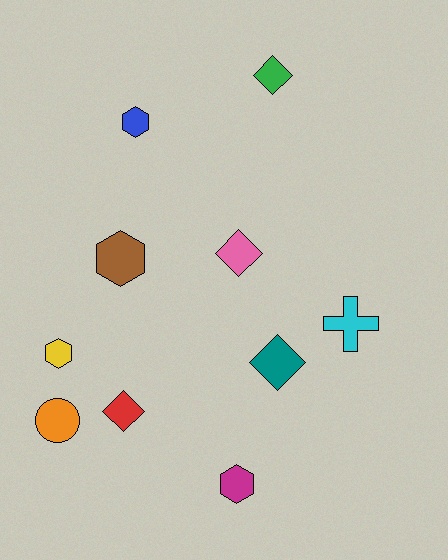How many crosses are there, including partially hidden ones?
There is 1 cross.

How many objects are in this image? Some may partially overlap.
There are 10 objects.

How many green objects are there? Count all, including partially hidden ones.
There is 1 green object.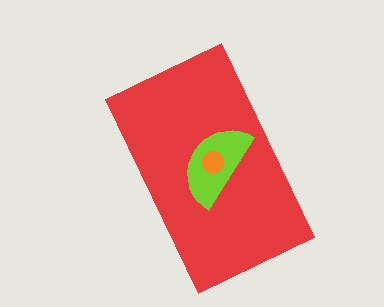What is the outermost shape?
The red rectangle.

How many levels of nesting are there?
3.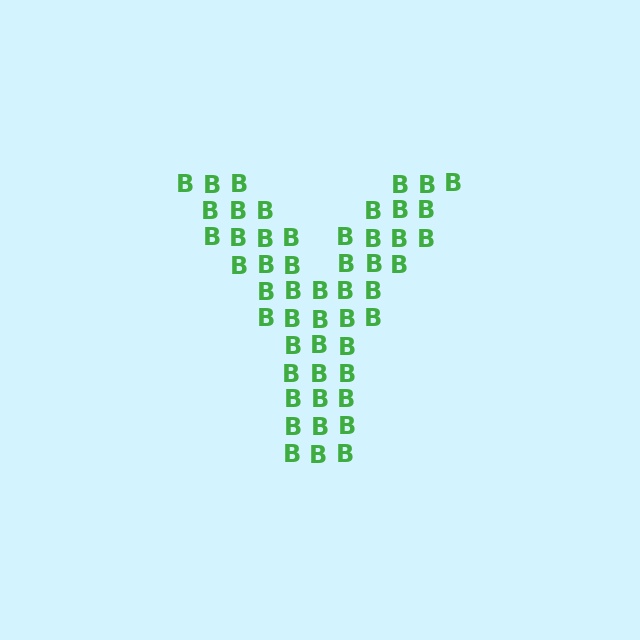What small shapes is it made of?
It is made of small letter B's.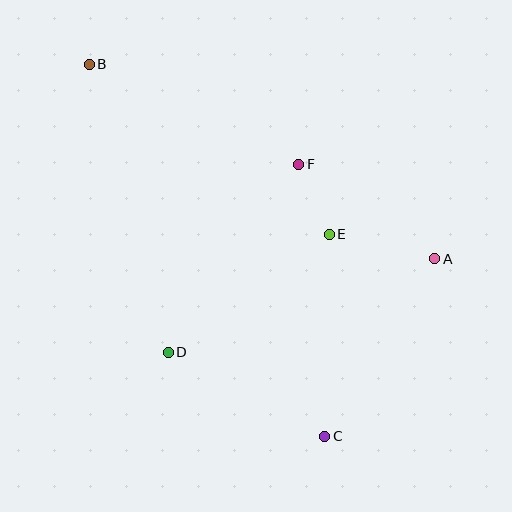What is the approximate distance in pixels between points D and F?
The distance between D and F is approximately 229 pixels.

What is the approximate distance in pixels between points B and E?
The distance between B and E is approximately 294 pixels.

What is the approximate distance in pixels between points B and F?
The distance between B and F is approximately 232 pixels.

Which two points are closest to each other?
Points E and F are closest to each other.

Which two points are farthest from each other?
Points B and C are farthest from each other.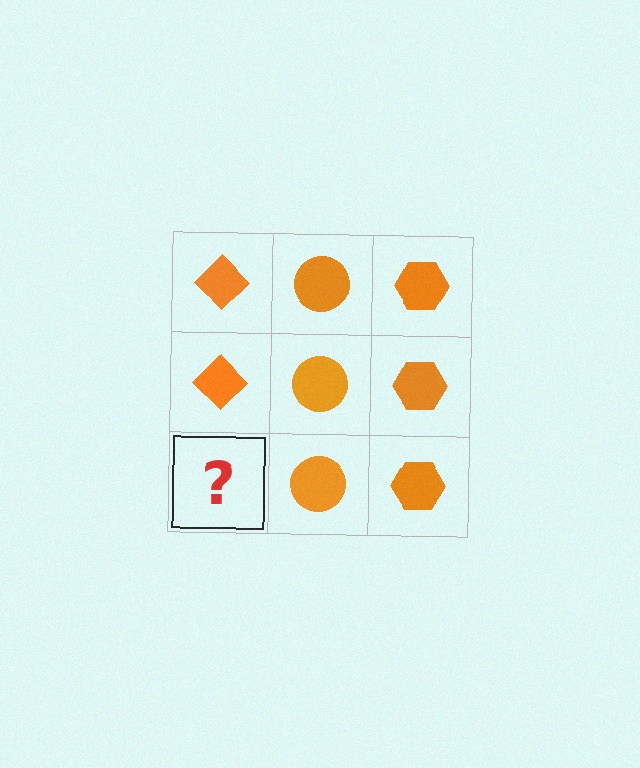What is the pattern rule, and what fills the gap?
The rule is that each column has a consistent shape. The gap should be filled with an orange diamond.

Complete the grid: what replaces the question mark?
The question mark should be replaced with an orange diamond.